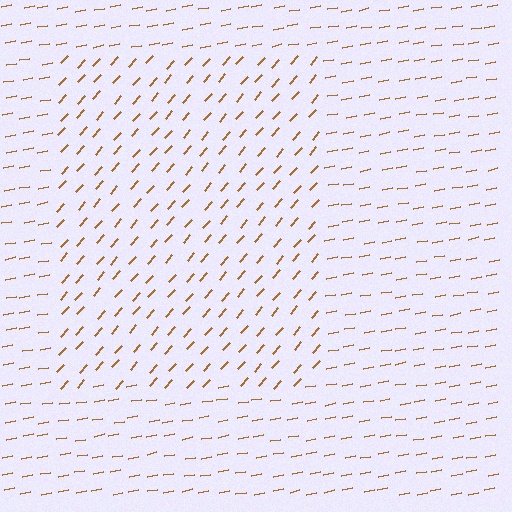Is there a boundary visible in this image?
Yes, there is a texture boundary formed by a change in line orientation.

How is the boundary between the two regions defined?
The boundary is defined purely by a change in line orientation (approximately 38 degrees difference). All lines are the same color and thickness.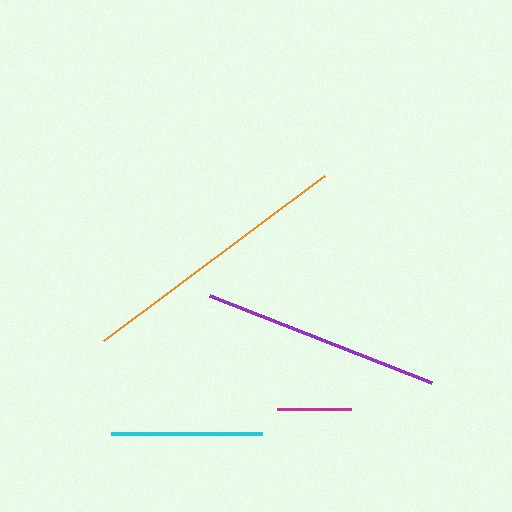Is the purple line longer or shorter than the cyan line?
The purple line is longer than the cyan line.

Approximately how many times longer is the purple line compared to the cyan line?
The purple line is approximately 1.6 times the length of the cyan line.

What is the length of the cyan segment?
The cyan segment is approximately 152 pixels long.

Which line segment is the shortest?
The magenta line is the shortest at approximately 74 pixels.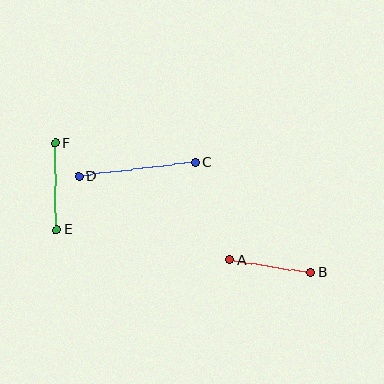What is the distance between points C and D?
The distance is approximately 118 pixels.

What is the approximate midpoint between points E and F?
The midpoint is at approximately (56, 186) pixels.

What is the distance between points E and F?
The distance is approximately 87 pixels.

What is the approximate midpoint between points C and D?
The midpoint is at approximately (137, 169) pixels.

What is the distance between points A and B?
The distance is approximately 82 pixels.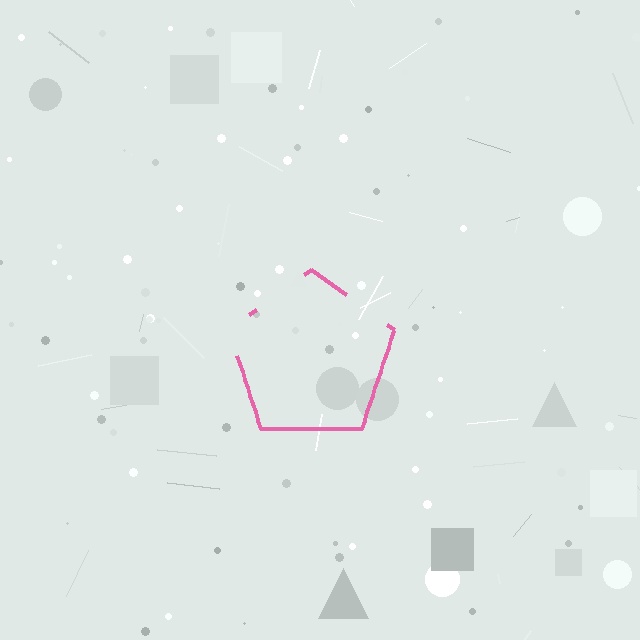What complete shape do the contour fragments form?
The contour fragments form a pentagon.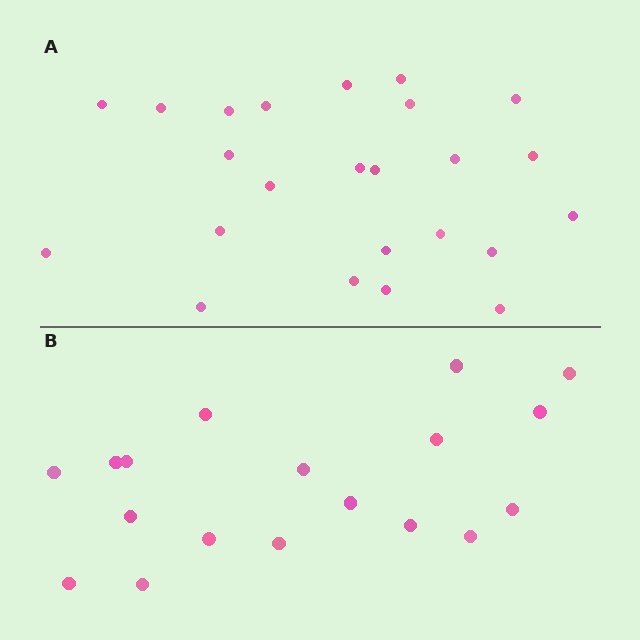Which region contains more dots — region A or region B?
Region A (the top region) has more dots.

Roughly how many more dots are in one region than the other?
Region A has about 6 more dots than region B.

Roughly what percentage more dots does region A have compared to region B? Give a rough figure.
About 35% more.